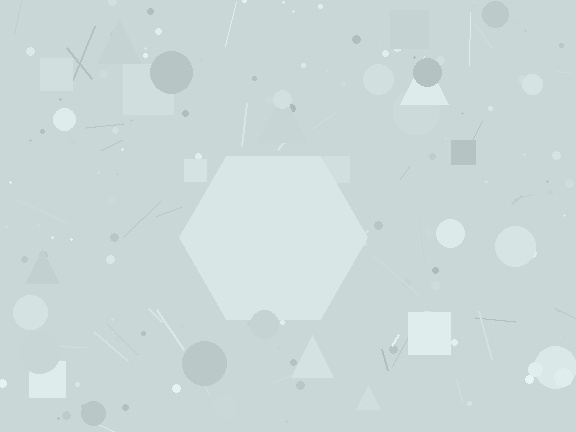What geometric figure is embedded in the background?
A hexagon is embedded in the background.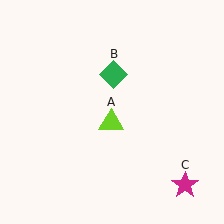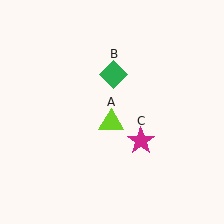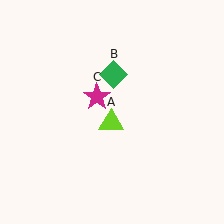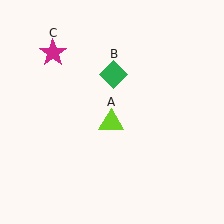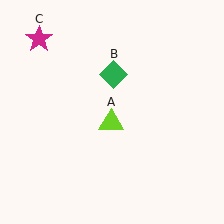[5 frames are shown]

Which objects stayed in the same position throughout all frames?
Lime triangle (object A) and green diamond (object B) remained stationary.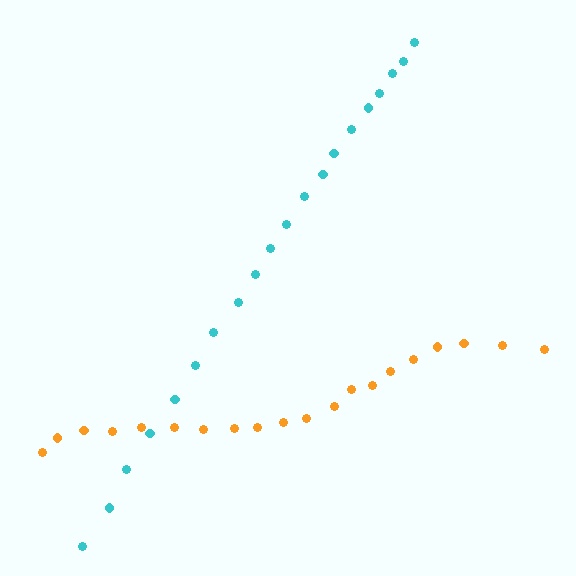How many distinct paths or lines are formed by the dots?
There are 2 distinct paths.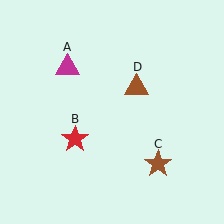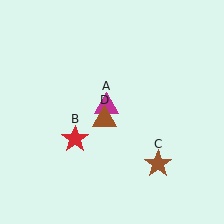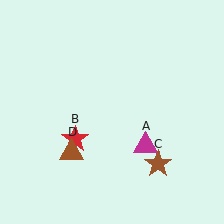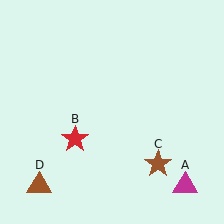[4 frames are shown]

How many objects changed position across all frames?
2 objects changed position: magenta triangle (object A), brown triangle (object D).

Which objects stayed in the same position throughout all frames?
Red star (object B) and brown star (object C) remained stationary.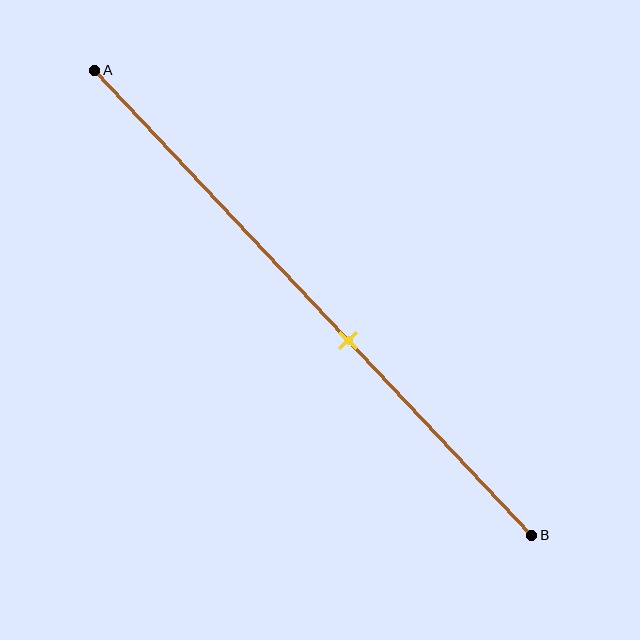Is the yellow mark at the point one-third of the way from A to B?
No, the mark is at about 60% from A, not at the 33% one-third point.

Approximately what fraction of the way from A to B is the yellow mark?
The yellow mark is approximately 60% of the way from A to B.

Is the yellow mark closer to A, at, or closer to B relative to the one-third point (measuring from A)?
The yellow mark is closer to point B than the one-third point of segment AB.